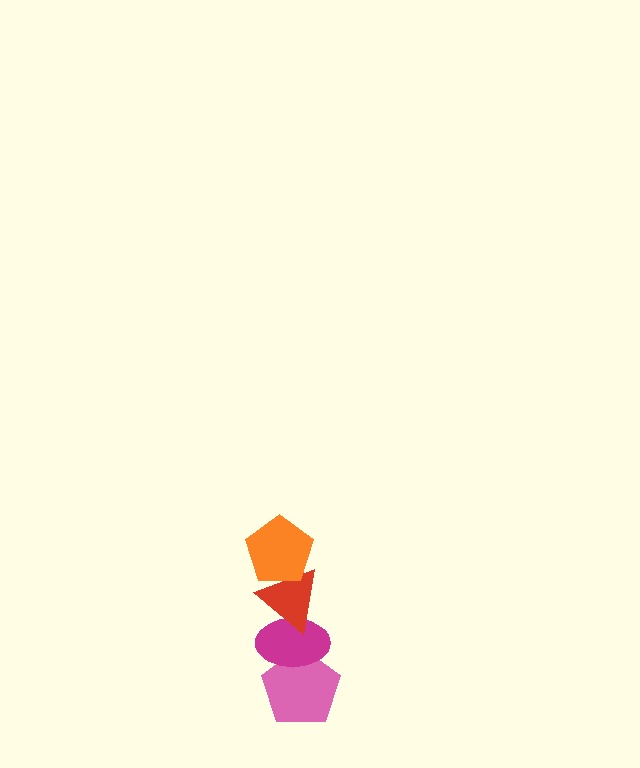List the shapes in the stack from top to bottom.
From top to bottom: the orange pentagon, the red triangle, the magenta ellipse, the pink pentagon.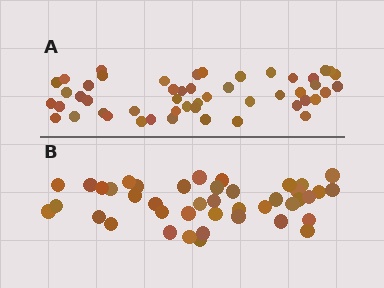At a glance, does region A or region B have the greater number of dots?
Region A (the top region) has more dots.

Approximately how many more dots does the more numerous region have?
Region A has roughly 8 or so more dots than region B.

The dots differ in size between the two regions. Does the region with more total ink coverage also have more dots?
No. Region B has more total ink coverage because its dots are larger, but region A actually contains more individual dots. Total area can be misleading — the number of items is what matters here.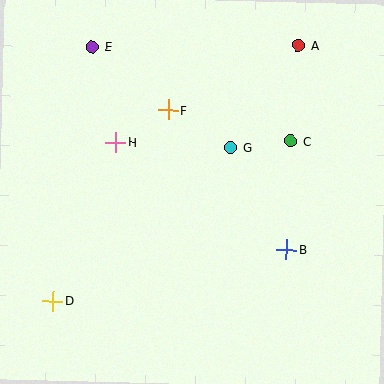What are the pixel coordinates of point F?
Point F is at (168, 110).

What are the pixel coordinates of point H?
Point H is at (116, 142).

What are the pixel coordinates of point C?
Point C is at (291, 141).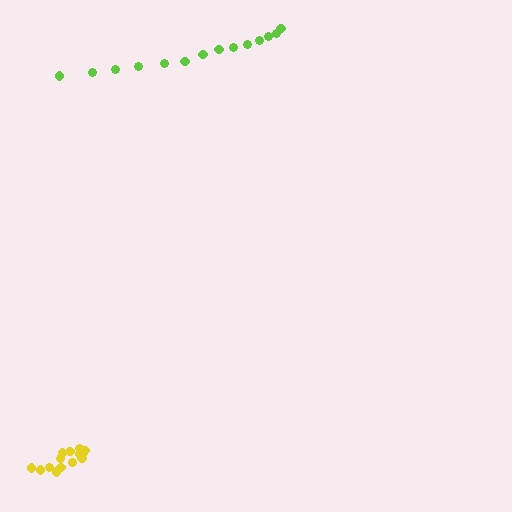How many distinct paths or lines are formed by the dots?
There are 2 distinct paths.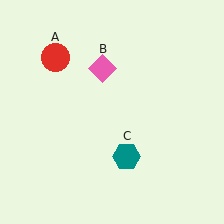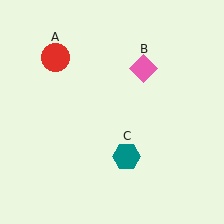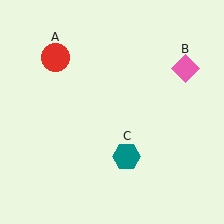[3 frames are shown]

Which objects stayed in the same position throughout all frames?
Red circle (object A) and teal hexagon (object C) remained stationary.